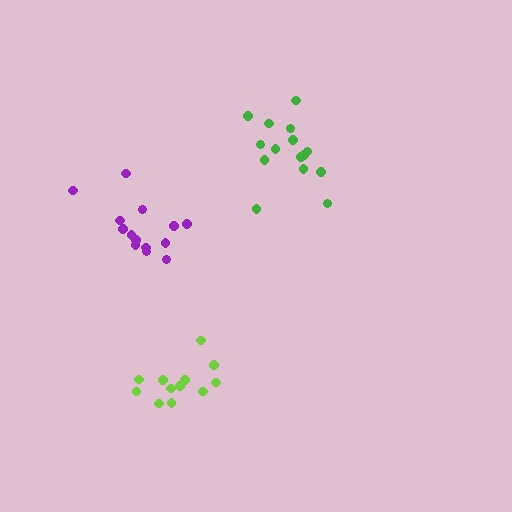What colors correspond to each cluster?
The clusters are colored: purple, green, lime.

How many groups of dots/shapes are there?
There are 3 groups.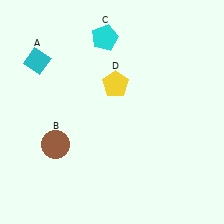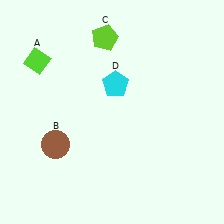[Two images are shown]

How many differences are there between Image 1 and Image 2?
There are 3 differences between the two images.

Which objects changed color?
A changed from cyan to lime. C changed from cyan to lime. D changed from yellow to cyan.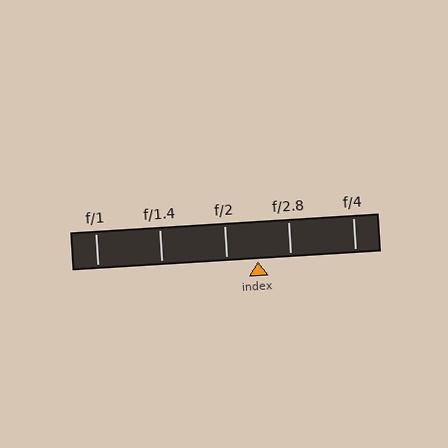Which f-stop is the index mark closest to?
The index mark is closest to f/2.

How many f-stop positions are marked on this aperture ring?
There are 5 f-stop positions marked.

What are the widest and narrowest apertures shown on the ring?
The widest aperture shown is f/1 and the narrowest is f/4.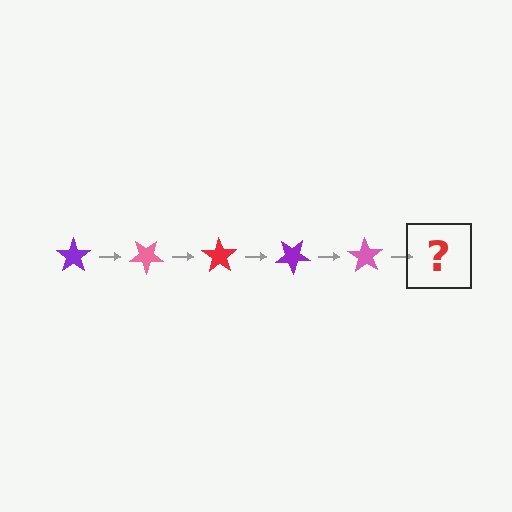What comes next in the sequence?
The next element should be a red star, rotated 175 degrees from the start.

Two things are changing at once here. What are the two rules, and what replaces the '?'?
The two rules are that it rotates 35 degrees each step and the color cycles through purple, pink, and red. The '?' should be a red star, rotated 175 degrees from the start.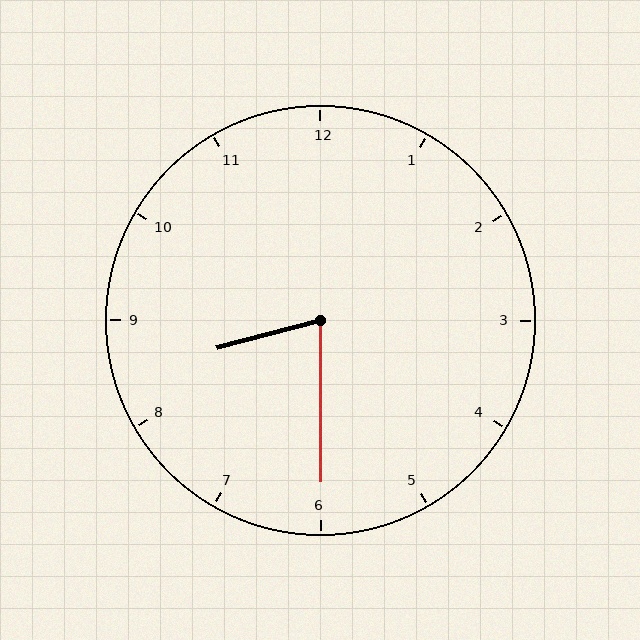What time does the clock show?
8:30.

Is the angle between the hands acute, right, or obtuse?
It is acute.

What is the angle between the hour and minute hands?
Approximately 75 degrees.